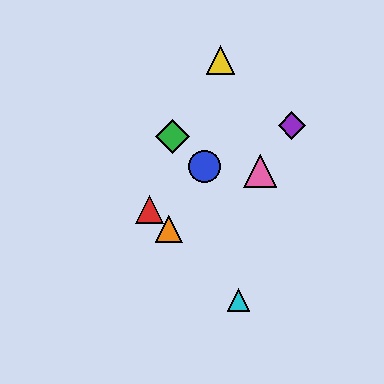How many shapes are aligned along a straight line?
3 shapes (the red triangle, the orange triangle, the cyan triangle) are aligned along a straight line.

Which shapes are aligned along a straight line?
The red triangle, the orange triangle, the cyan triangle are aligned along a straight line.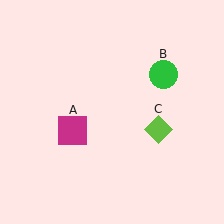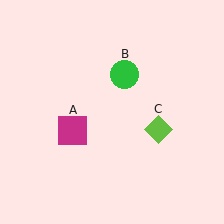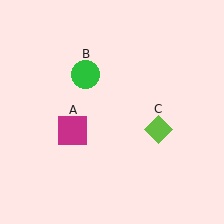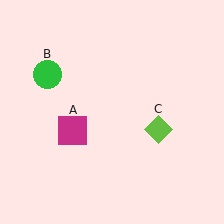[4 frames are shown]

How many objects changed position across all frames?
1 object changed position: green circle (object B).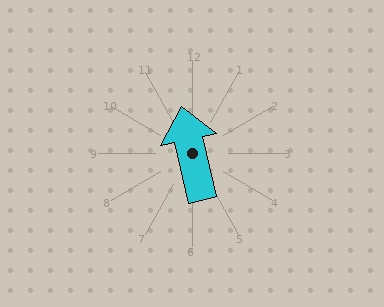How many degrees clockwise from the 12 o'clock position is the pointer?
Approximately 347 degrees.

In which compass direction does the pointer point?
North.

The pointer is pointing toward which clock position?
Roughly 12 o'clock.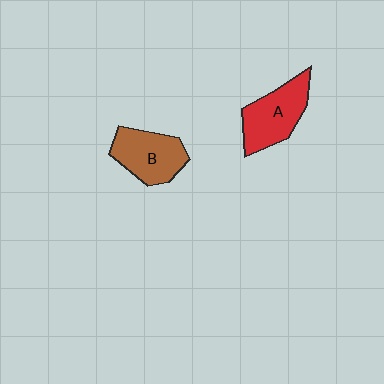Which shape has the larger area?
Shape A (red).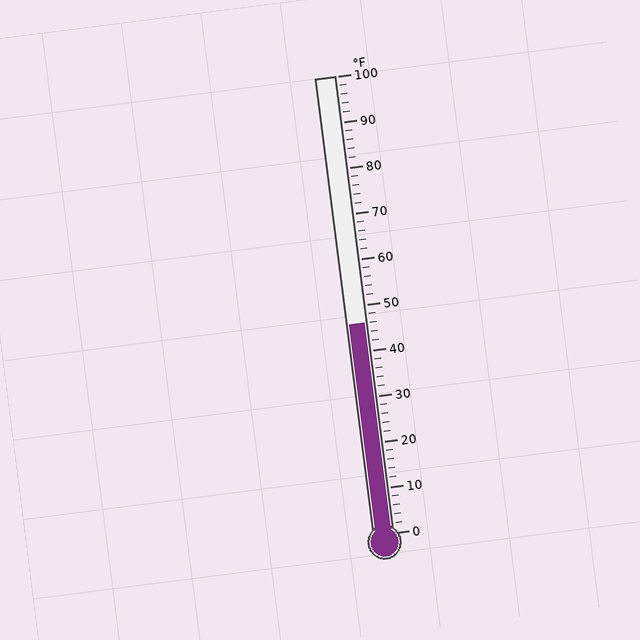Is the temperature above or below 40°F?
The temperature is above 40°F.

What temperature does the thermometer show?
The thermometer shows approximately 46°F.